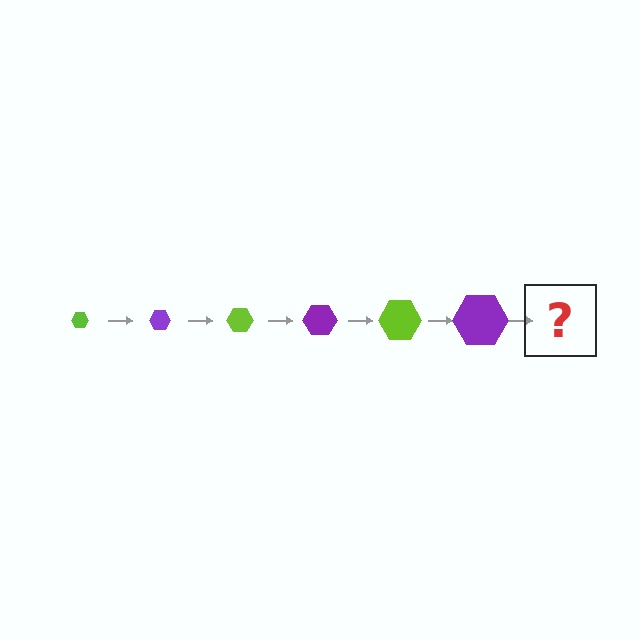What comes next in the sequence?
The next element should be a lime hexagon, larger than the previous one.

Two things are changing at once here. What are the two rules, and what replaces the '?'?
The two rules are that the hexagon grows larger each step and the color cycles through lime and purple. The '?' should be a lime hexagon, larger than the previous one.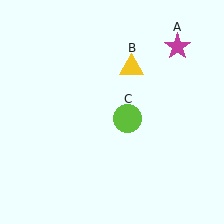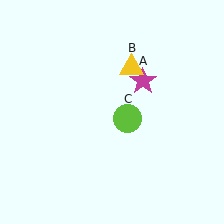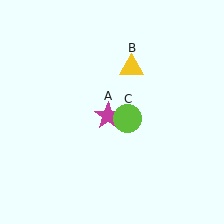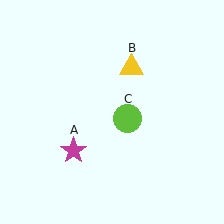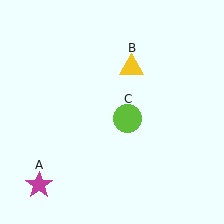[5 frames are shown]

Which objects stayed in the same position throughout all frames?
Yellow triangle (object B) and lime circle (object C) remained stationary.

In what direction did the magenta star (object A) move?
The magenta star (object A) moved down and to the left.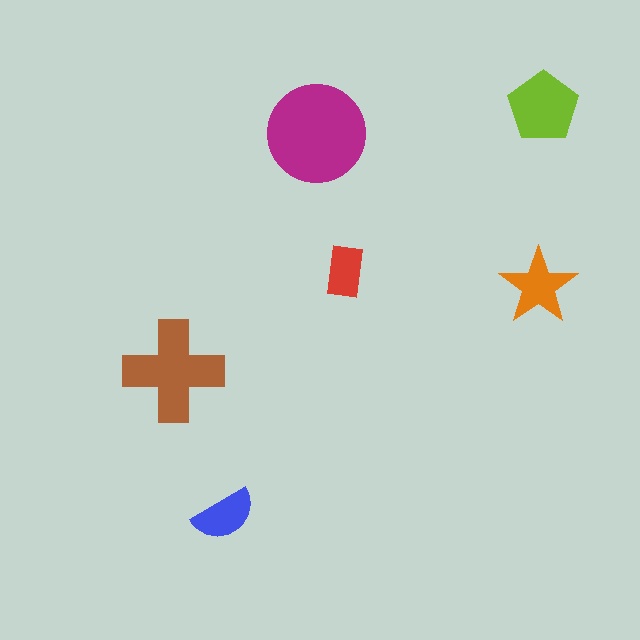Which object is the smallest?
The red rectangle.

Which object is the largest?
The magenta circle.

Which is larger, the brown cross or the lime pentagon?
The brown cross.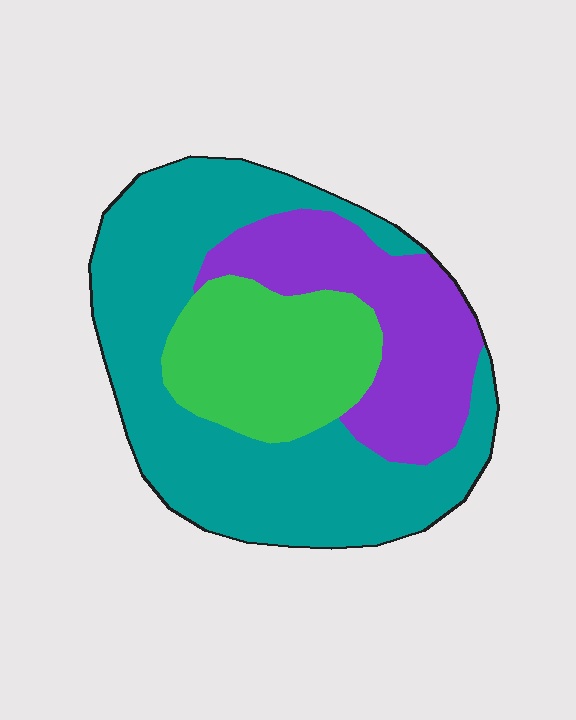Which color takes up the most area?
Teal, at roughly 50%.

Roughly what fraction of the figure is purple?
Purple takes up about one quarter (1/4) of the figure.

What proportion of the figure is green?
Green takes up about one fifth (1/5) of the figure.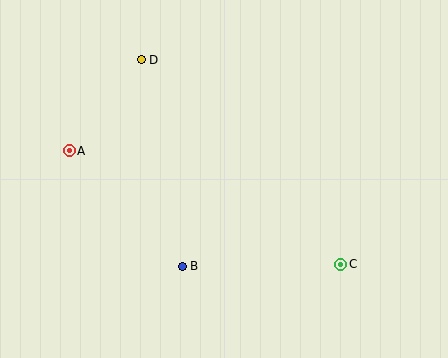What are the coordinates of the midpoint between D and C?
The midpoint between D and C is at (241, 162).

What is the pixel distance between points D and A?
The distance between D and A is 116 pixels.